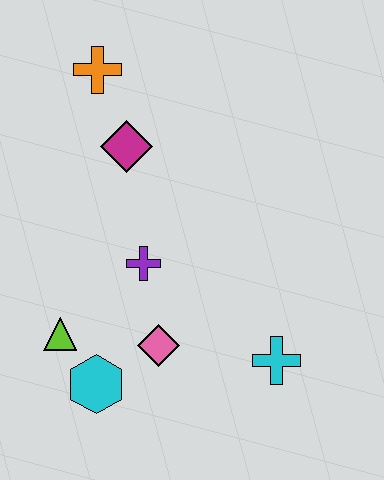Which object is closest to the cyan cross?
The pink diamond is closest to the cyan cross.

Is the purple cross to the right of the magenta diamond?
Yes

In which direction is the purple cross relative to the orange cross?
The purple cross is below the orange cross.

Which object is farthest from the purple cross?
The orange cross is farthest from the purple cross.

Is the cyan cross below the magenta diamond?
Yes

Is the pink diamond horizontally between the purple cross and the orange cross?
No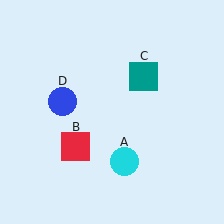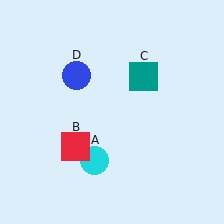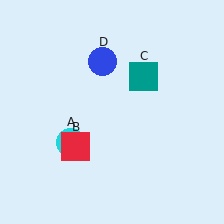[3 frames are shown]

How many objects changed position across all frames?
2 objects changed position: cyan circle (object A), blue circle (object D).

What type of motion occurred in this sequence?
The cyan circle (object A), blue circle (object D) rotated clockwise around the center of the scene.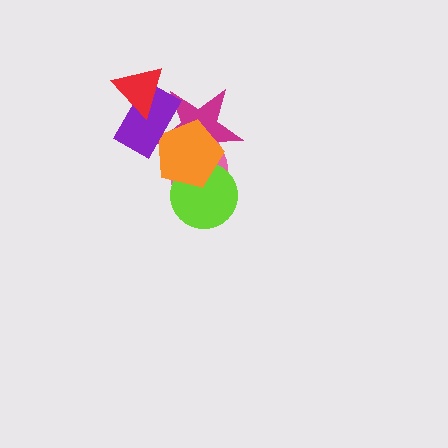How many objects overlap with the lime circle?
3 objects overlap with the lime circle.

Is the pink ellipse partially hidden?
Yes, it is partially covered by another shape.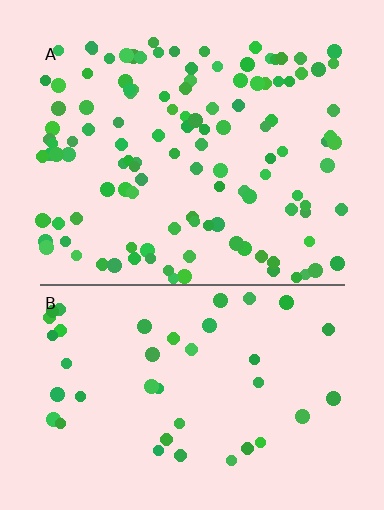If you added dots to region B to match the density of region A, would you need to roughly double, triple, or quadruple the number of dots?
Approximately triple.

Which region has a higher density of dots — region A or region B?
A (the top).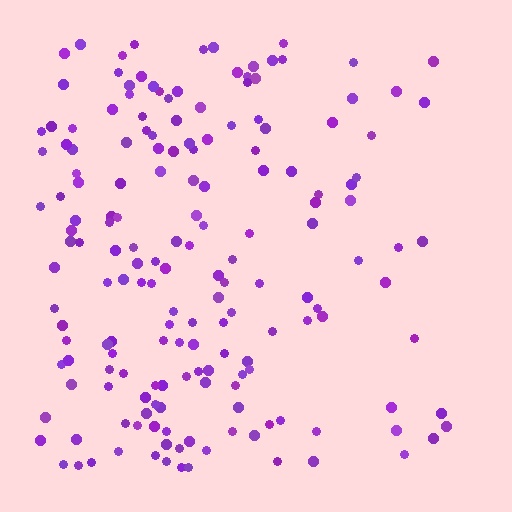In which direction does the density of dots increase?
From right to left, with the left side densest.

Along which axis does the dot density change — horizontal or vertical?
Horizontal.